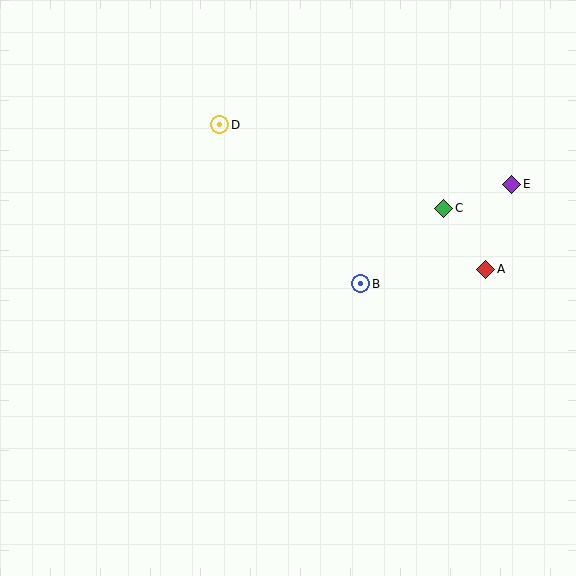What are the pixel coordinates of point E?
Point E is at (512, 184).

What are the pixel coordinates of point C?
Point C is at (444, 208).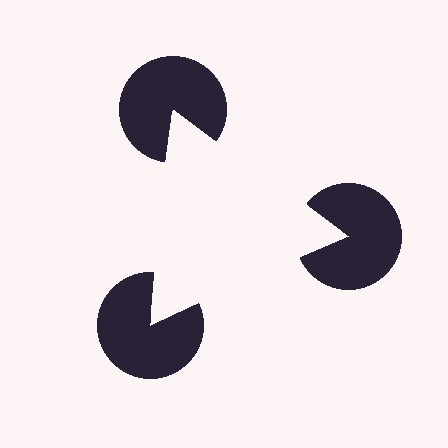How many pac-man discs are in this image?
There are 3 — one at each vertex of the illusory triangle.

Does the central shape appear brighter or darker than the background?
It typically appears slightly brighter than the background, even though no actual brightness change is drawn.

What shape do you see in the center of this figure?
An illusory triangle — its edges are inferred from the aligned wedge cuts in the pac-man discs, not physically drawn.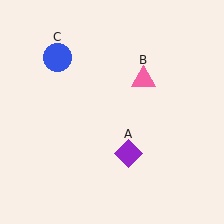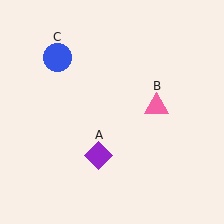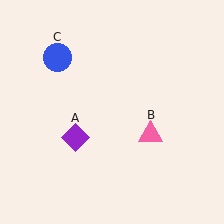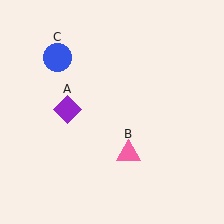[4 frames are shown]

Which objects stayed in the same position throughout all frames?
Blue circle (object C) remained stationary.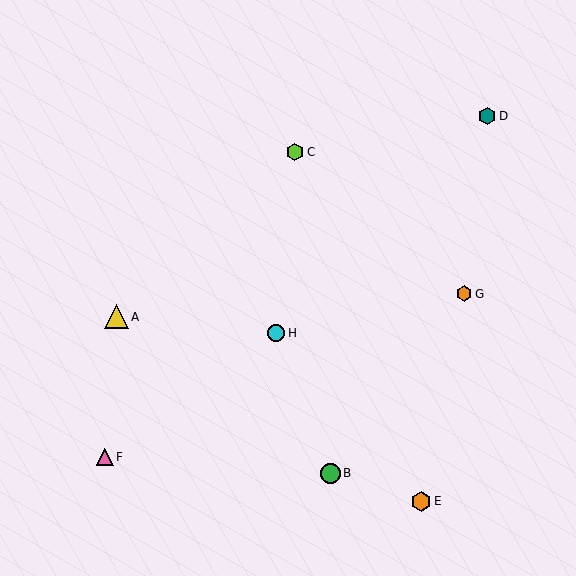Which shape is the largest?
The yellow triangle (labeled A) is the largest.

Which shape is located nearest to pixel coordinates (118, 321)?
The yellow triangle (labeled A) at (116, 317) is nearest to that location.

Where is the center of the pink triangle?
The center of the pink triangle is at (105, 457).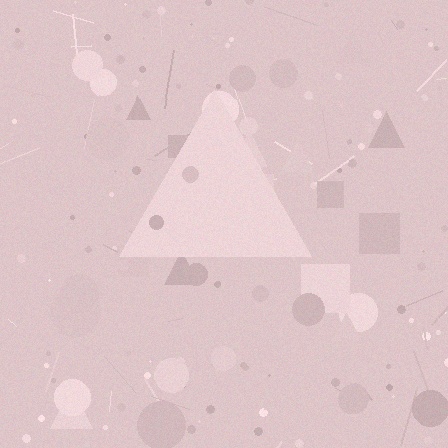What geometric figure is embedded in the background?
A triangle is embedded in the background.